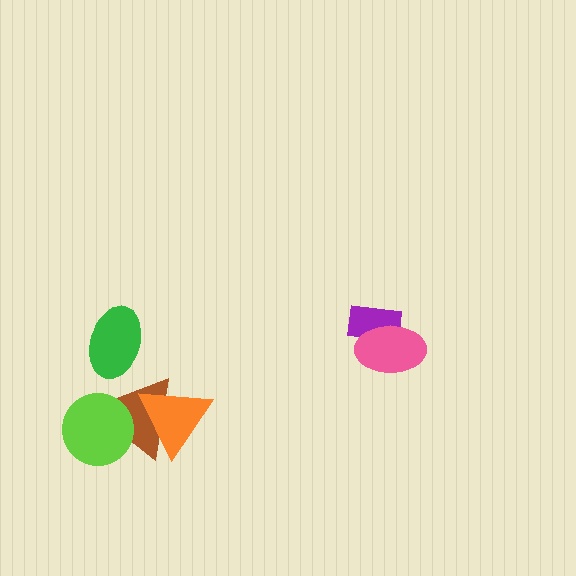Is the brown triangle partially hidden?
Yes, it is partially covered by another shape.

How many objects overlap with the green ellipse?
1 object overlaps with the green ellipse.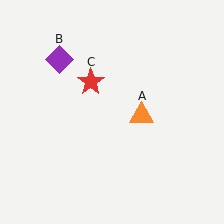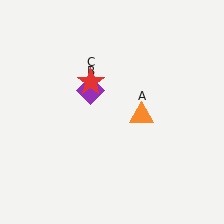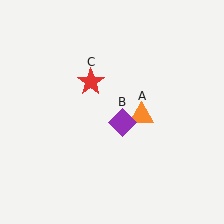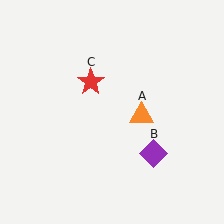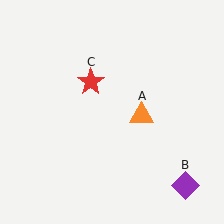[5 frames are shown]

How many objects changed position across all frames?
1 object changed position: purple diamond (object B).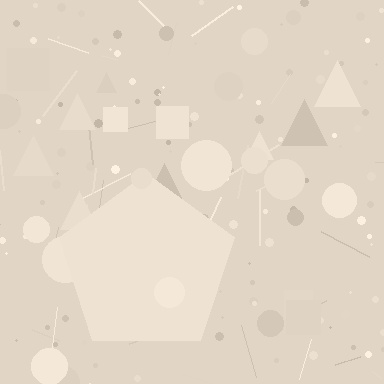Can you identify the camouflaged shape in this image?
The camouflaged shape is a pentagon.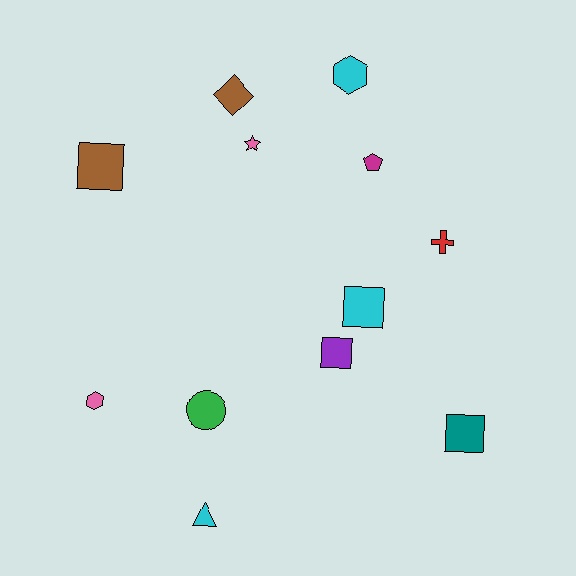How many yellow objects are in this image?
There are no yellow objects.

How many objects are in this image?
There are 12 objects.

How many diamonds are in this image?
There is 1 diamond.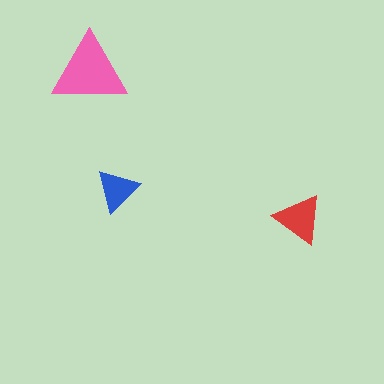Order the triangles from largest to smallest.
the pink one, the red one, the blue one.